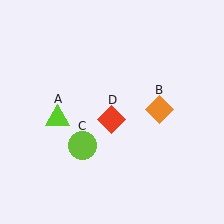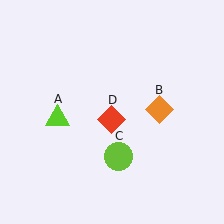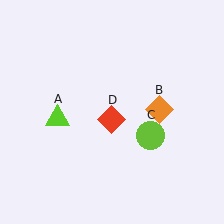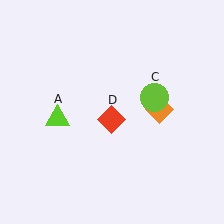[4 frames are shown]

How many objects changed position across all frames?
1 object changed position: lime circle (object C).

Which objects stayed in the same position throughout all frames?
Lime triangle (object A) and orange diamond (object B) and red diamond (object D) remained stationary.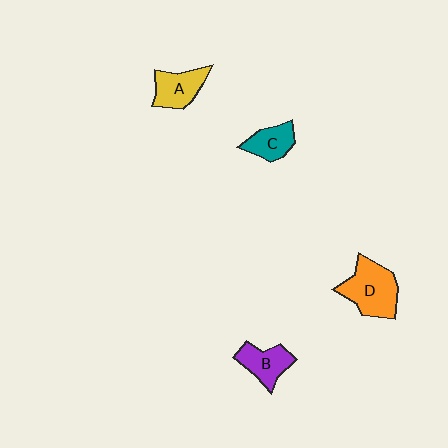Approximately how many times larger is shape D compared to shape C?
Approximately 1.8 times.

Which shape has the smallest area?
Shape C (teal).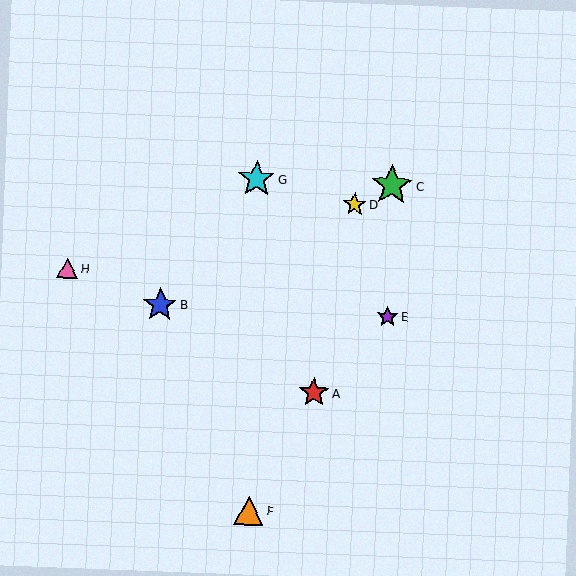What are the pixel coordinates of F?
Object F is at (249, 511).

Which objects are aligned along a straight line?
Objects B, C, D are aligned along a straight line.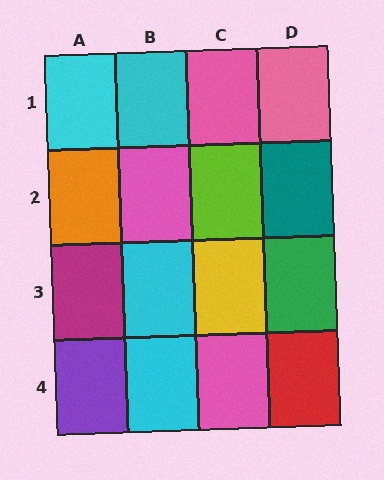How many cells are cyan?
4 cells are cyan.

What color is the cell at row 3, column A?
Magenta.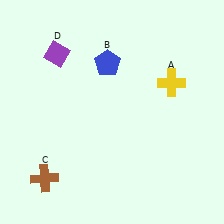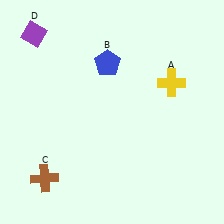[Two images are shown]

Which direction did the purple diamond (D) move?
The purple diamond (D) moved left.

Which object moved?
The purple diamond (D) moved left.